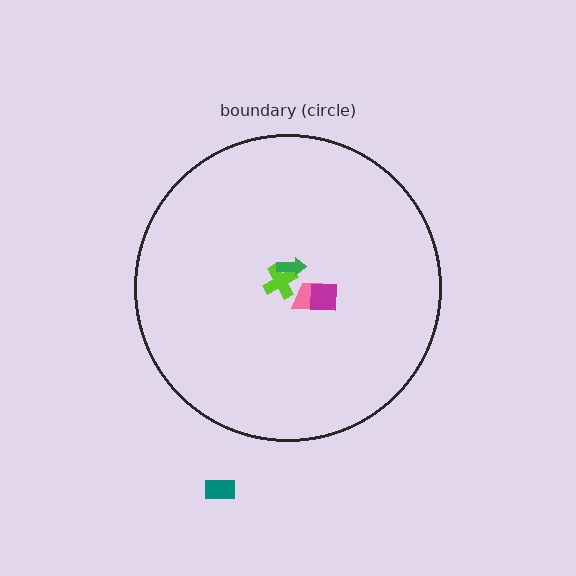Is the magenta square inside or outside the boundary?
Inside.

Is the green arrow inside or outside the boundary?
Inside.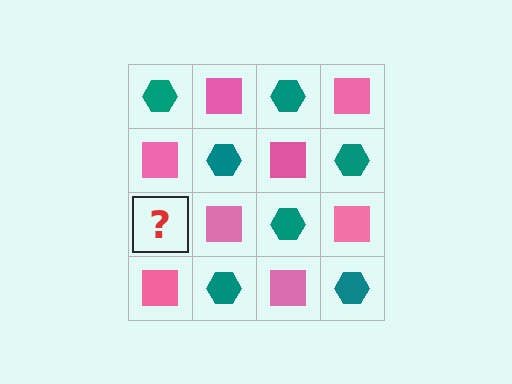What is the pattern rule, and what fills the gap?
The rule is that it alternates teal hexagon and pink square in a checkerboard pattern. The gap should be filled with a teal hexagon.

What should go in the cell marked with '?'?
The missing cell should contain a teal hexagon.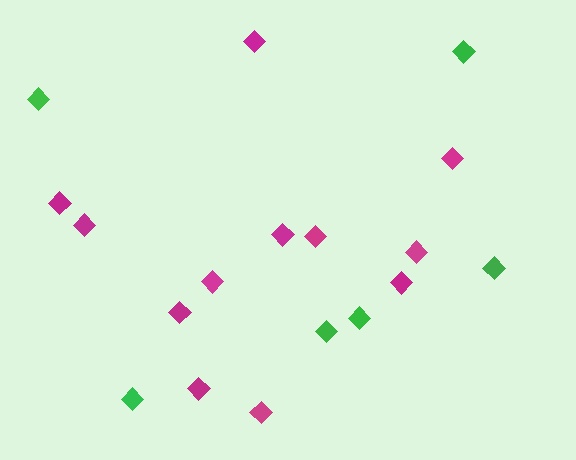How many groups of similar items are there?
There are 2 groups: one group of magenta diamonds (12) and one group of green diamonds (6).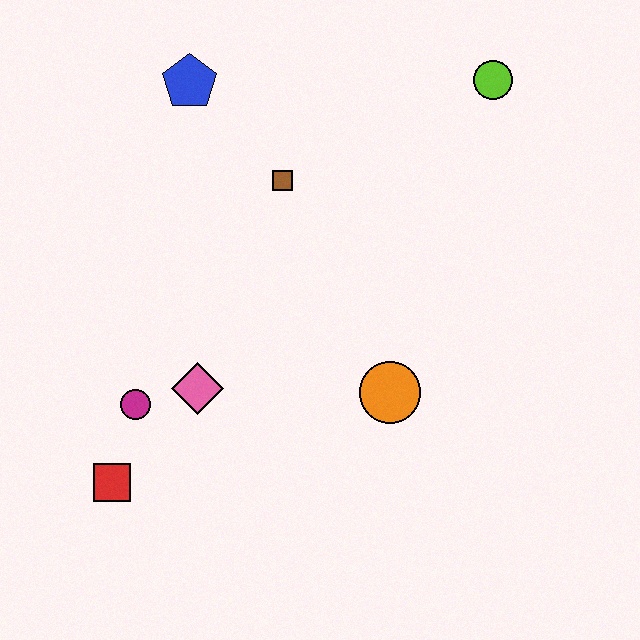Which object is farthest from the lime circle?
The red square is farthest from the lime circle.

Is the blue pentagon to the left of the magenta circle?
No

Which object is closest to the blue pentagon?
The brown square is closest to the blue pentagon.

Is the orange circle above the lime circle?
No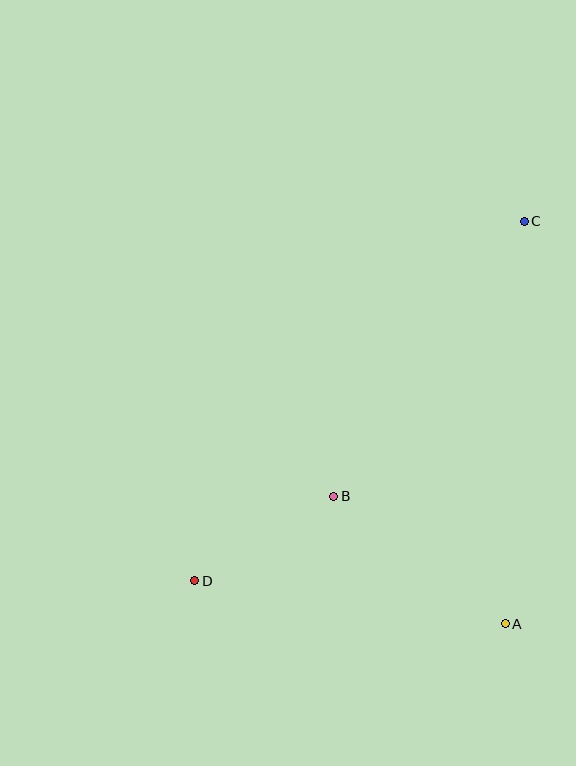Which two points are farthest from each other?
Points C and D are farthest from each other.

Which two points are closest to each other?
Points B and D are closest to each other.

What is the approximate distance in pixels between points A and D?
The distance between A and D is approximately 314 pixels.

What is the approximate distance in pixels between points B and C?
The distance between B and C is approximately 335 pixels.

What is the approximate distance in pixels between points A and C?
The distance between A and C is approximately 403 pixels.